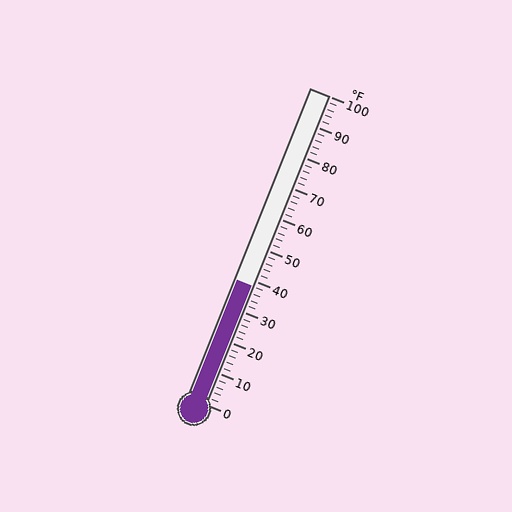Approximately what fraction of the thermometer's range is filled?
The thermometer is filled to approximately 40% of its range.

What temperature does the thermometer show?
The thermometer shows approximately 38°F.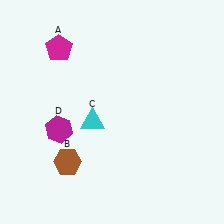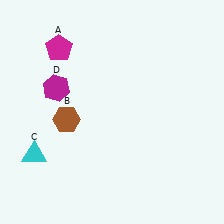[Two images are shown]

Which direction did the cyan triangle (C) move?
The cyan triangle (C) moved left.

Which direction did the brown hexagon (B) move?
The brown hexagon (B) moved up.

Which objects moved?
The objects that moved are: the brown hexagon (B), the cyan triangle (C), the magenta hexagon (D).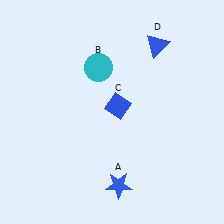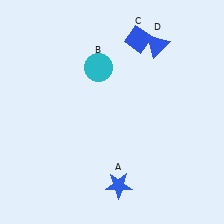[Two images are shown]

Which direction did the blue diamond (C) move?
The blue diamond (C) moved up.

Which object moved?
The blue diamond (C) moved up.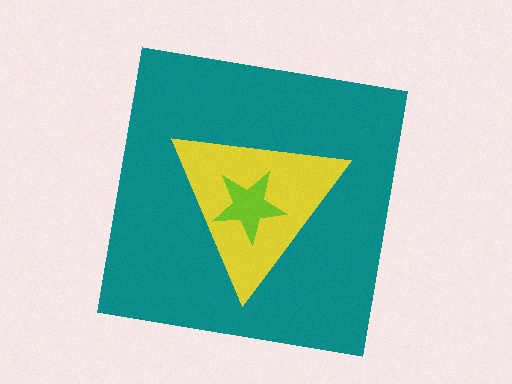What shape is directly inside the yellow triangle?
The lime star.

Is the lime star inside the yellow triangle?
Yes.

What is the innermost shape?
The lime star.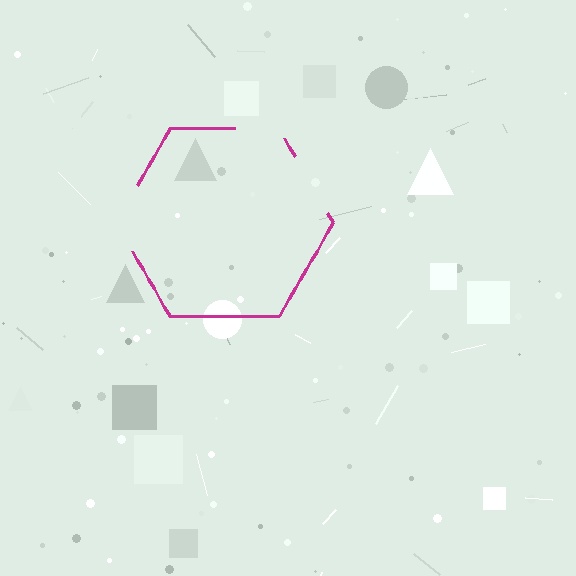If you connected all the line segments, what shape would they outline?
They would outline a hexagon.